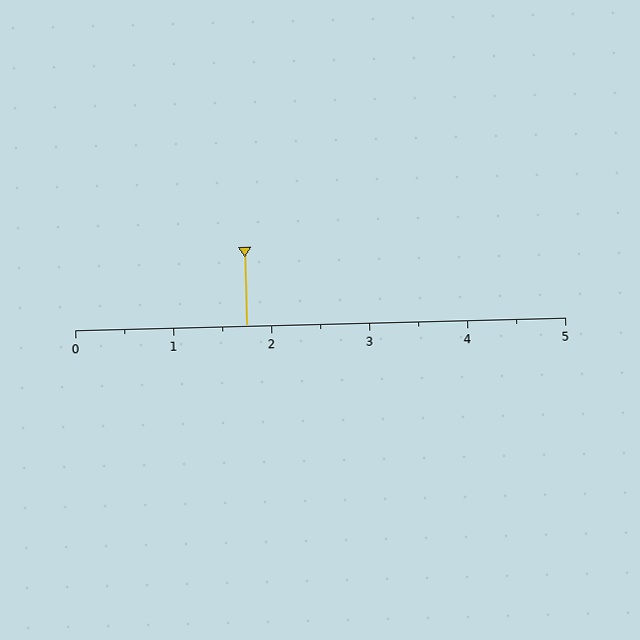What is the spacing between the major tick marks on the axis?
The major ticks are spaced 1 apart.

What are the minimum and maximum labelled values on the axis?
The axis runs from 0 to 5.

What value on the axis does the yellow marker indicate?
The marker indicates approximately 1.8.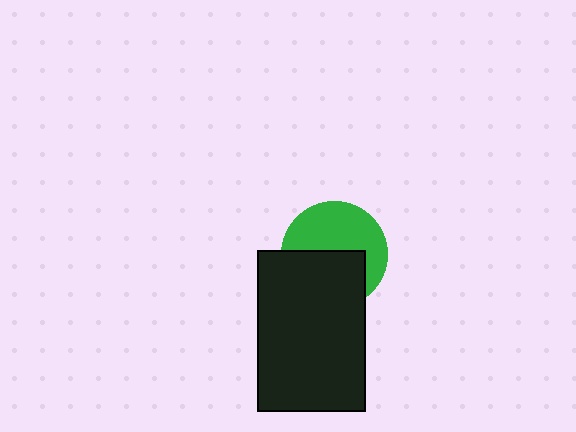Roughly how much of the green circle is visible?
About half of it is visible (roughly 53%).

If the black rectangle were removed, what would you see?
You would see the complete green circle.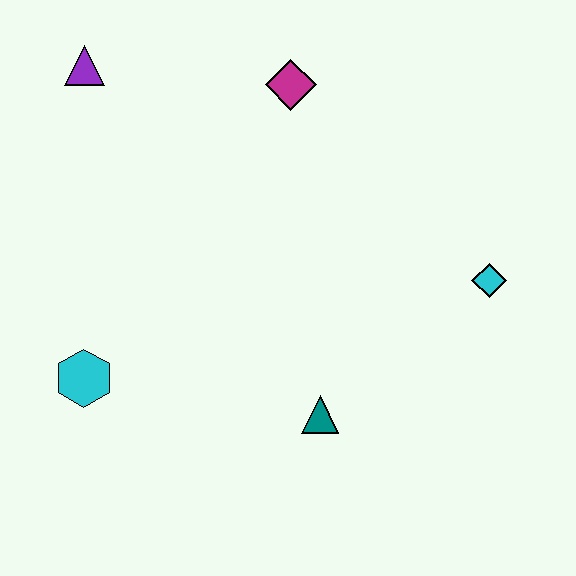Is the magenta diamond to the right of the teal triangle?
No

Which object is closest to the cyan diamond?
The teal triangle is closest to the cyan diamond.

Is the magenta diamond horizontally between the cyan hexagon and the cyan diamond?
Yes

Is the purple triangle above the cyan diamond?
Yes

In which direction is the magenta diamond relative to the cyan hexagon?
The magenta diamond is above the cyan hexagon.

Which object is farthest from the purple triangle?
The cyan diamond is farthest from the purple triangle.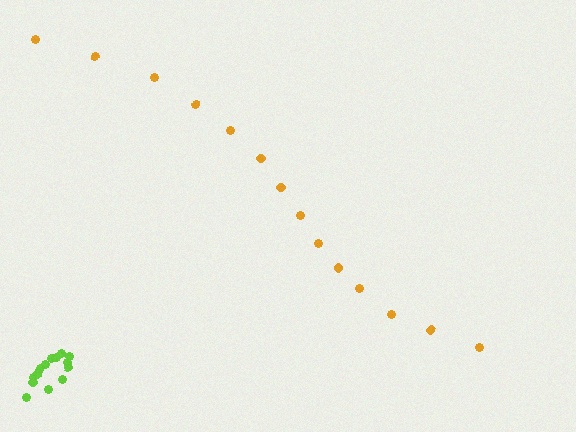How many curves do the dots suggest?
There are 2 distinct paths.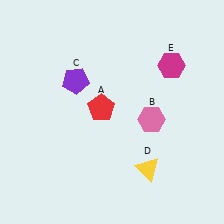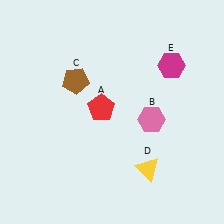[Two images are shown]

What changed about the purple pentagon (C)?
In Image 1, C is purple. In Image 2, it changed to brown.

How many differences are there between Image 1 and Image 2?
There is 1 difference between the two images.